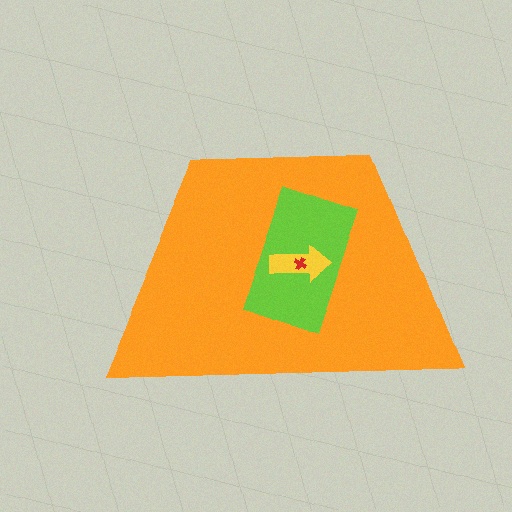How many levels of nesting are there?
4.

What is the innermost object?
The red cross.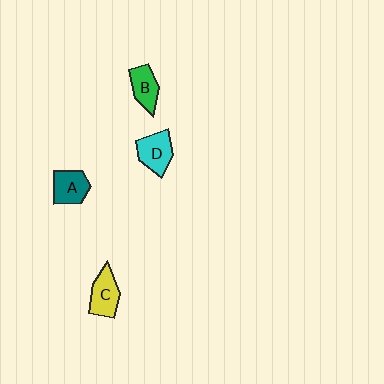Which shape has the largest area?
Shape D (cyan).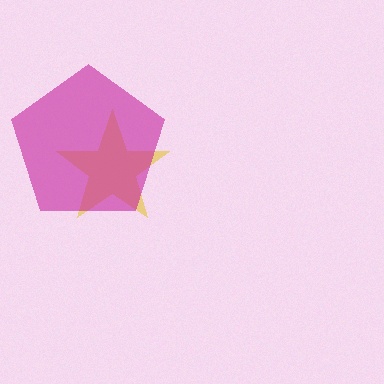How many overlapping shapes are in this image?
There are 2 overlapping shapes in the image.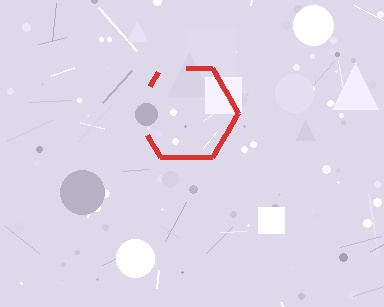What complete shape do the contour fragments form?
The contour fragments form a hexagon.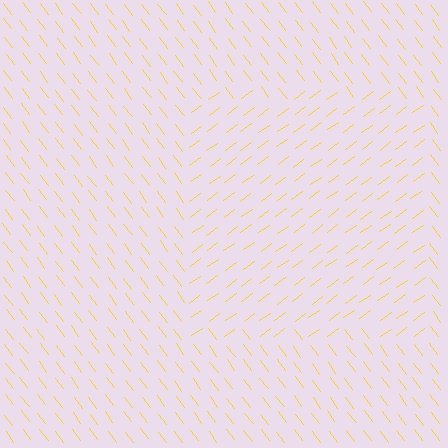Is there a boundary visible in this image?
Yes, there is a texture boundary formed by a change in line orientation.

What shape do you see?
I see a rectangle.